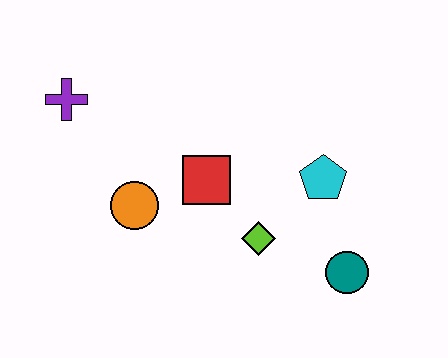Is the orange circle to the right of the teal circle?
No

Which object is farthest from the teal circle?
The purple cross is farthest from the teal circle.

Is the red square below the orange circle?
No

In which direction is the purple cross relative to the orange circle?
The purple cross is above the orange circle.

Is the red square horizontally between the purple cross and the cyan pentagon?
Yes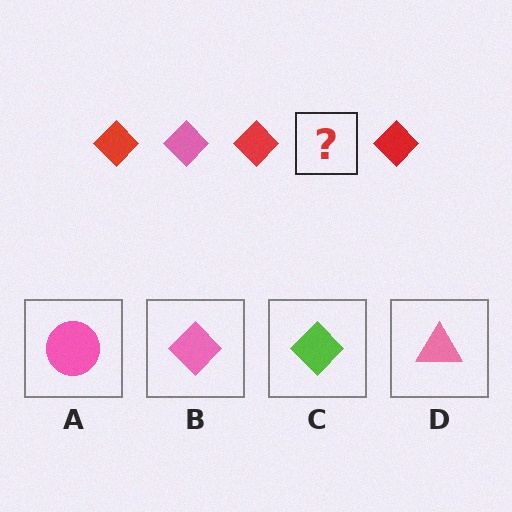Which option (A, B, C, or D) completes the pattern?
B.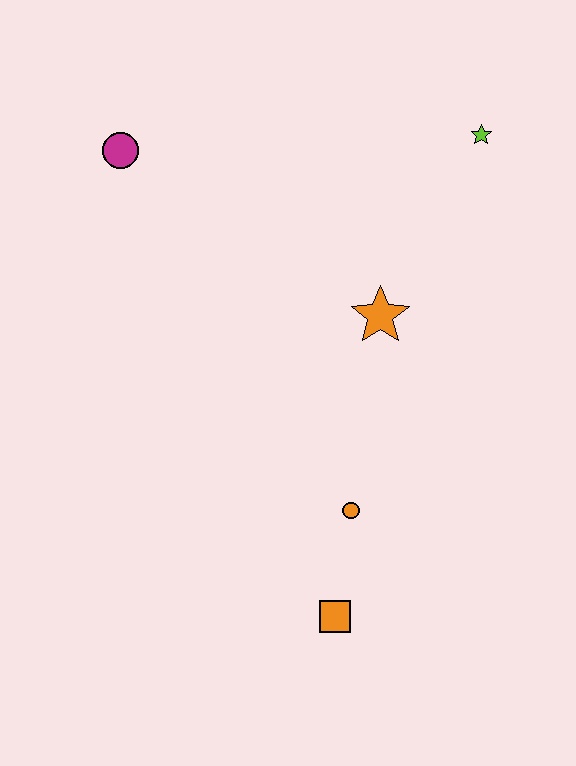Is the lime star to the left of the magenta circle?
No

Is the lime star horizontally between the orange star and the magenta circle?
No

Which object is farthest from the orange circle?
The magenta circle is farthest from the orange circle.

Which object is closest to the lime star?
The orange star is closest to the lime star.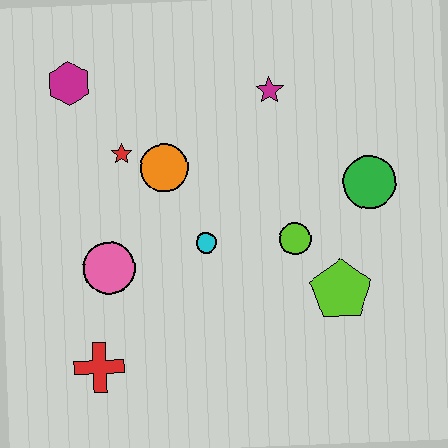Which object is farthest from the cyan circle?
The magenta hexagon is farthest from the cyan circle.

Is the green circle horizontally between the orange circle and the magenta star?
No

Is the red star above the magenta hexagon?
No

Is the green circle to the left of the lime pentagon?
No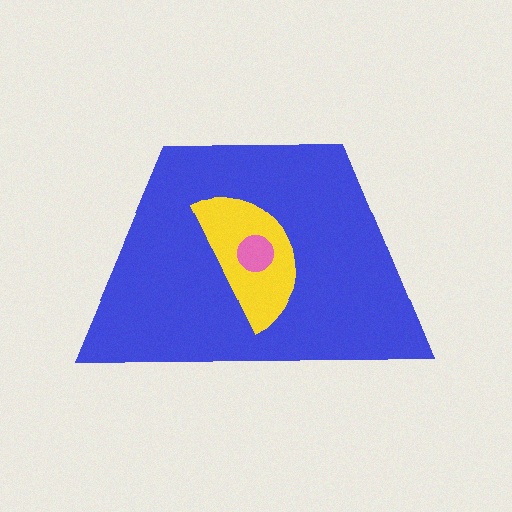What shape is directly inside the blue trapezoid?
The yellow semicircle.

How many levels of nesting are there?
3.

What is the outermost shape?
The blue trapezoid.